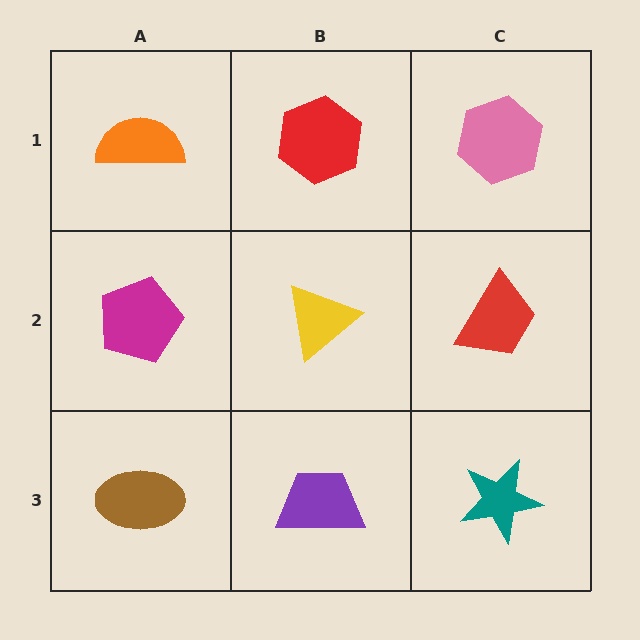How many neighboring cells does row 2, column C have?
3.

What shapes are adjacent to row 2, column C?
A pink hexagon (row 1, column C), a teal star (row 3, column C), a yellow triangle (row 2, column B).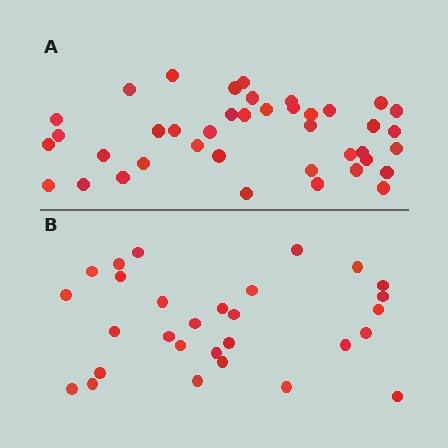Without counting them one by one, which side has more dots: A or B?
Region A (the top region) has more dots.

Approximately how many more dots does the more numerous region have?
Region A has roughly 12 or so more dots than region B.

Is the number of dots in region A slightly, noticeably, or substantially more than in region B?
Region A has noticeably more, but not dramatically so. The ratio is roughly 1.4 to 1.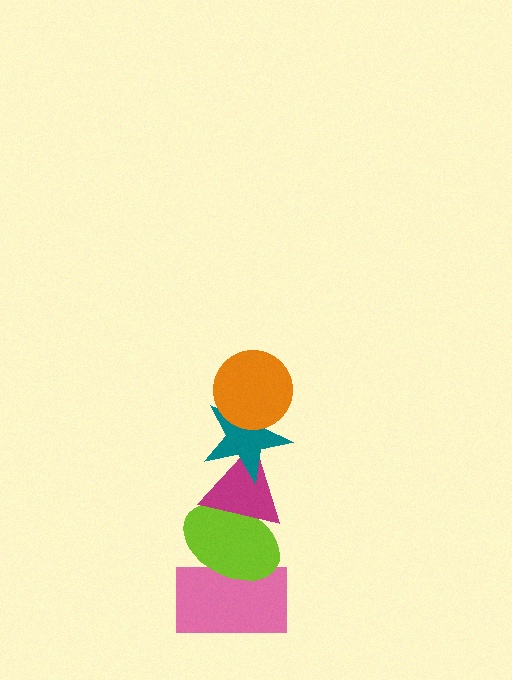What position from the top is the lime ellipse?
The lime ellipse is 4th from the top.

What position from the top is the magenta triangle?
The magenta triangle is 3rd from the top.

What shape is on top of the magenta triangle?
The teal star is on top of the magenta triangle.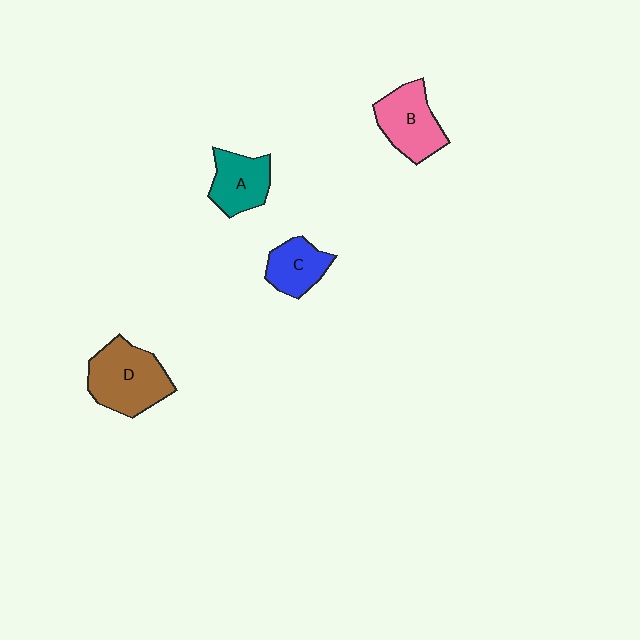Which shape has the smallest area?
Shape C (blue).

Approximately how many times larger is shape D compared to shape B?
Approximately 1.3 times.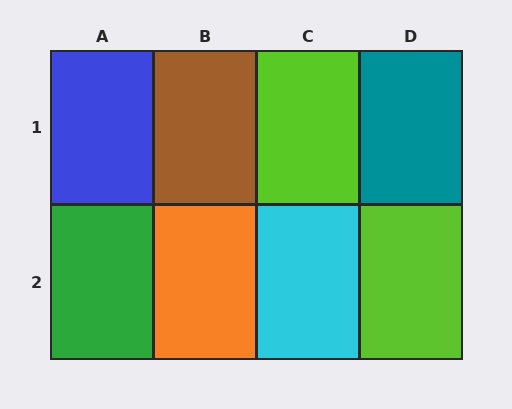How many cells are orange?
1 cell is orange.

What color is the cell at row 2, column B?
Orange.